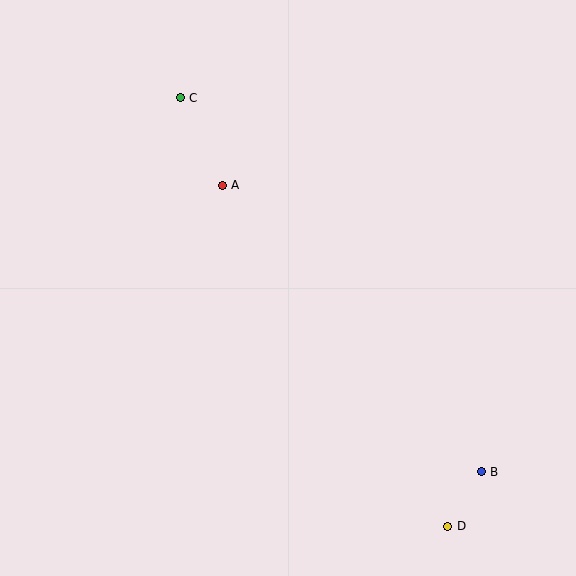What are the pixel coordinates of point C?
Point C is at (180, 98).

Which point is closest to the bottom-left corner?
Point A is closest to the bottom-left corner.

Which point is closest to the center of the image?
Point A at (222, 185) is closest to the center.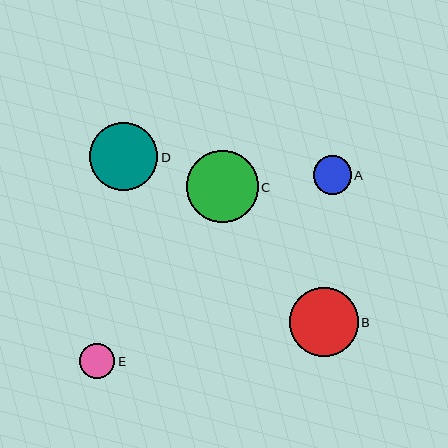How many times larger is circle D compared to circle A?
Circle D is approximately 1.8 times the size of circle A.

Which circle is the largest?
Circle C is the largest with a size of approximately 72 pixels.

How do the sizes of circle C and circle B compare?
Circle C and circle B are approximately the same size.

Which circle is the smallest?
Circle E is the smallest with a size of approximately 35 pixels.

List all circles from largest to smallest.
From largest to smallest: C, B, D, A, E.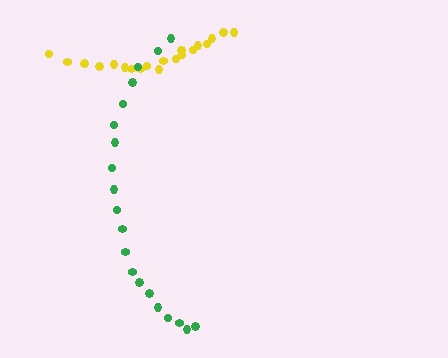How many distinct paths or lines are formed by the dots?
There are 2 distinct paths.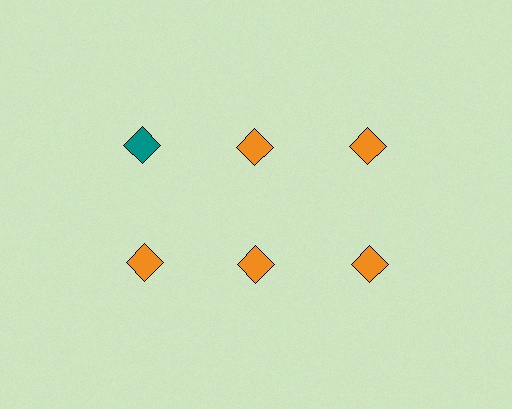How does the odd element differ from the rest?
It has a different color: teal instead of orange.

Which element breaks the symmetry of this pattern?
The teal diamond in the top row, leftmost column breaks the symmetry. All other shapes are orange diamonds.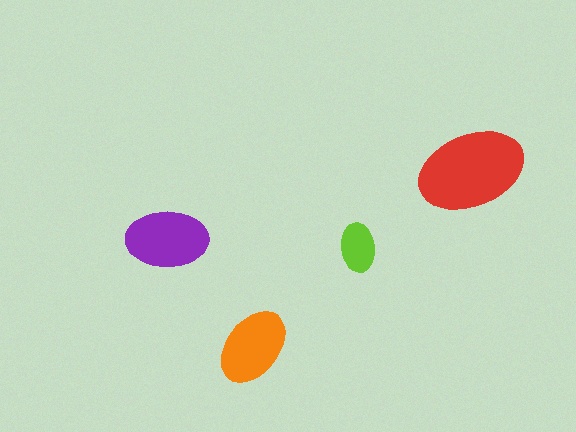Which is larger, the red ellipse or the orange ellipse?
The red one.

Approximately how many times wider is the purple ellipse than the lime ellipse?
About 1.5 times wider.